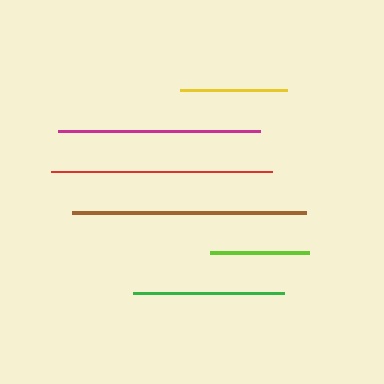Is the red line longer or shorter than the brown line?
The brown line is longer than the red line.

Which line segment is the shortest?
The lime line is the shortest at approximately 99 pixels.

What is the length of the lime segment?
The lime segment is approximately 99 pixels long.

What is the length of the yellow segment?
The yellow segment is approximately 106 pixels long.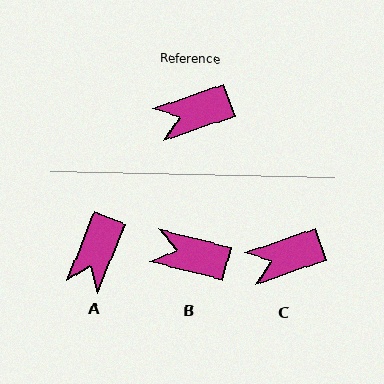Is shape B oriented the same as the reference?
No, it is off by about 33 degrees.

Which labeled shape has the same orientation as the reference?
C.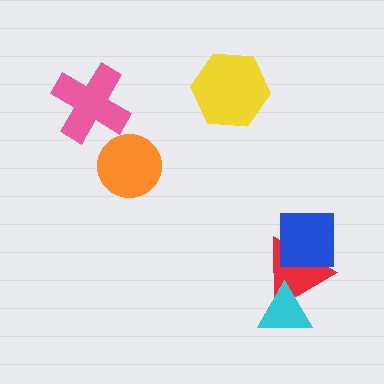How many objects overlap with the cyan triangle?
1 object overlaps with the cyan triangle.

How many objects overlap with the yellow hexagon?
0 objects overlap with the yellow hexagon.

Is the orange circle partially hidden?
No, no other shape covers it.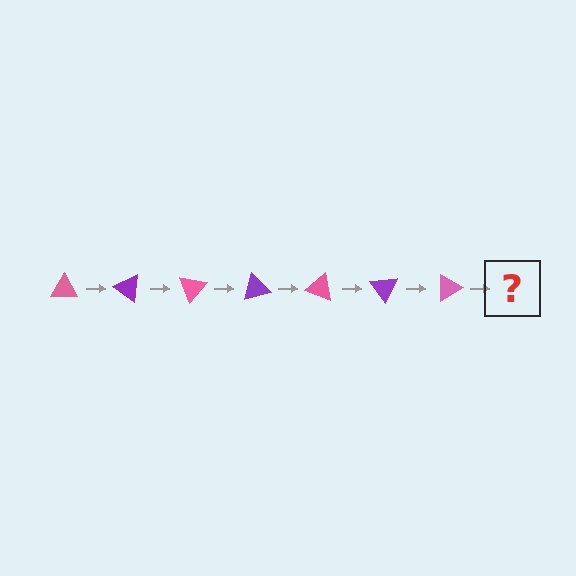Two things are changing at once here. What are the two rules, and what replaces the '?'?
The two rules are that it rotates 35 degrees each step and the color cycles through pink and purple. The '?' should be a purple triangle, rotated 245 degrees from the start.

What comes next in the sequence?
The next element should be a purple triangle, rotated 245 degrees from the start.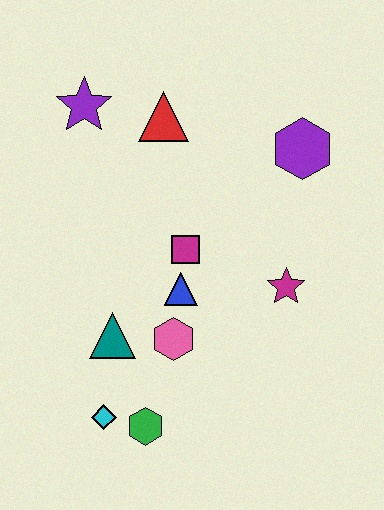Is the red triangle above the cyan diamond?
Yes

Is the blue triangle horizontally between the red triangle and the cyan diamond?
No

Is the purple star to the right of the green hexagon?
No